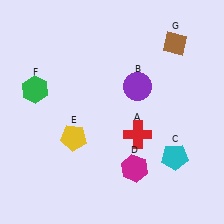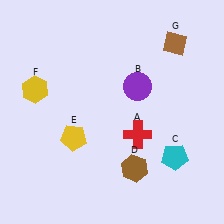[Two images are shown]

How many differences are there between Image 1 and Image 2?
There are 2 differences between the two images.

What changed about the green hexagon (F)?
In Image 1, F is green. In Image 2, it changed to yellow.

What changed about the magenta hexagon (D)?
In Image 1, D is magenta. In Image 2, it changed to brown.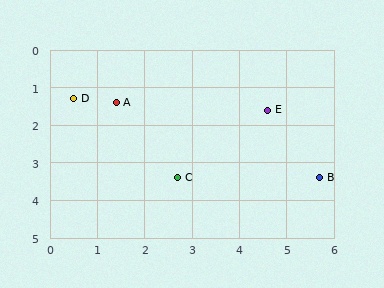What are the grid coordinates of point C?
Point C is at approximately (2.7, 3.4).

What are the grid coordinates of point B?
Point B is at approximately (5.7, 3.4).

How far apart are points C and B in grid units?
Points C and B are about 3.0 grid units apart.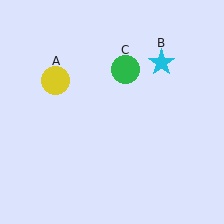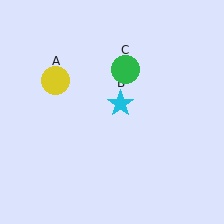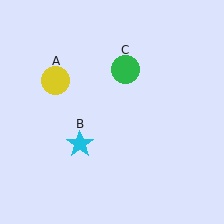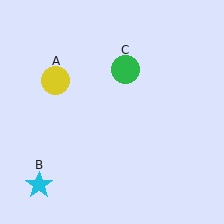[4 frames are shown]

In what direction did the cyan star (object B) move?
The cyan star (object B) moved down and to the left.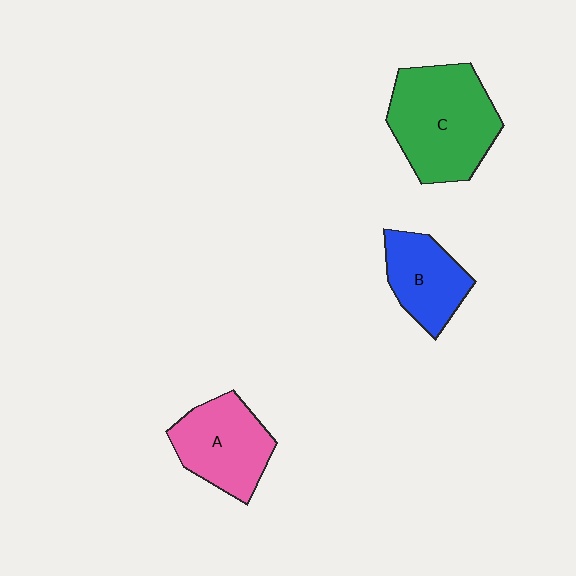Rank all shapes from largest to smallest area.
From largest to smallest: C (green), A (pink), B (blue).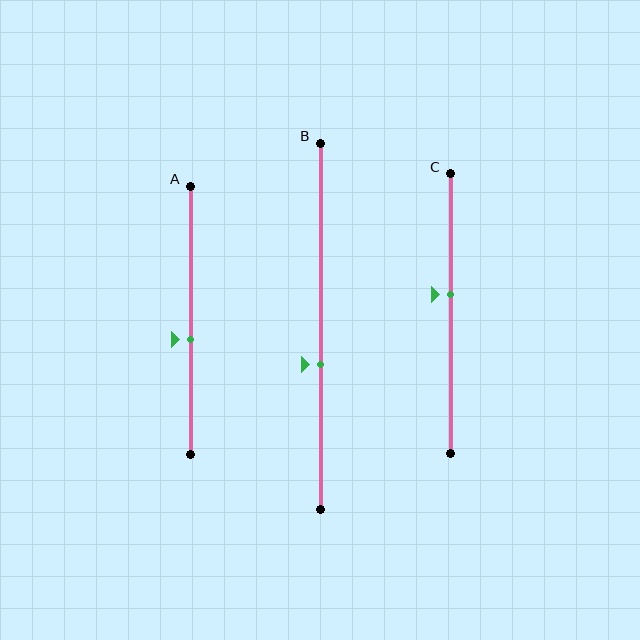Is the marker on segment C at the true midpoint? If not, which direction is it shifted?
No, the marker on segment C is shifted upward by about 7% of the segment length.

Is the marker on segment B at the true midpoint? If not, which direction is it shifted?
No, the marker on segment B is shifted downward by about 10% of the segment length.